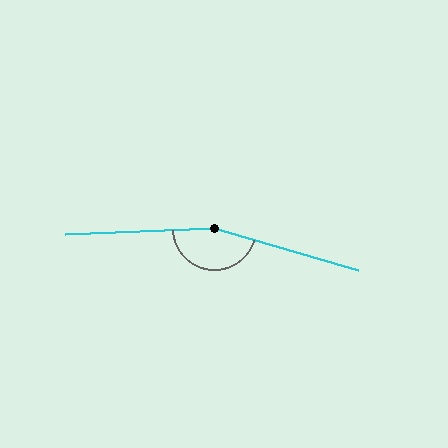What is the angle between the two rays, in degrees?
Approximately 162 degrees.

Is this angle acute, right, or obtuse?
It is obtuse.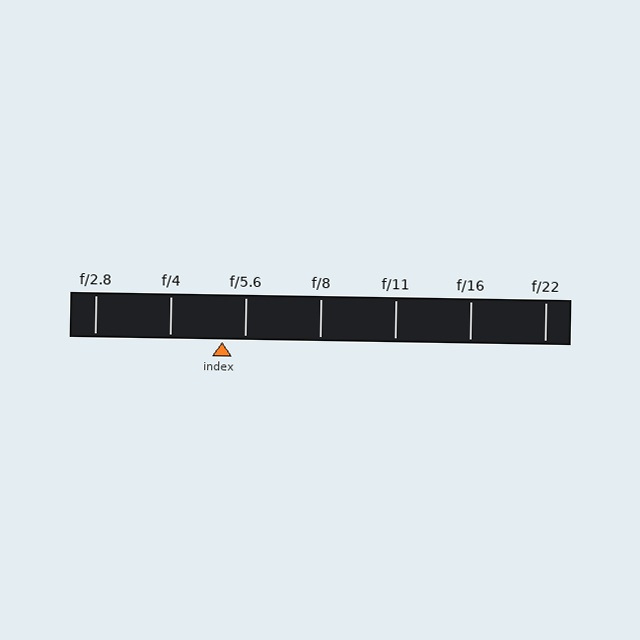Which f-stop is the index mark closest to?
The index mark is closest to f/5.6.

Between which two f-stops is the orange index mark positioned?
The index mark is between f/4 and f/5.6.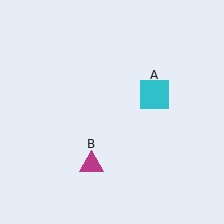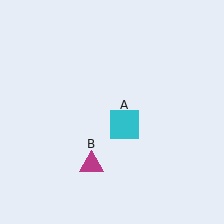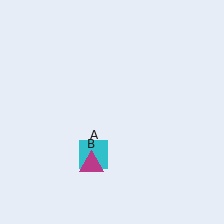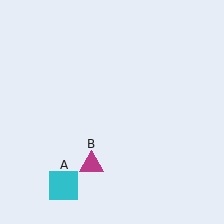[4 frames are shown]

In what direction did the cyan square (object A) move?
The cyan square (object A) moved down and to the left.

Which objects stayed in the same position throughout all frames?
Magenta triangle (object B) remained stationary.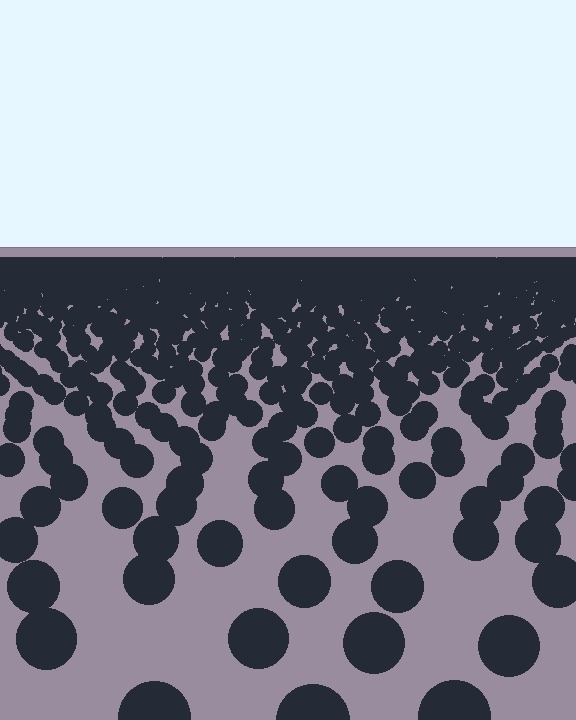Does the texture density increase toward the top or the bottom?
Density increases toward the top.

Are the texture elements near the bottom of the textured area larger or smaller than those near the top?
Larger. Near the bottom, elements are closer to the viewer and appear at a bigger on-screen size.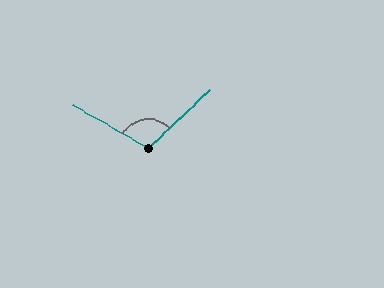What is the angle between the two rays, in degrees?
Approximately 106 degrees.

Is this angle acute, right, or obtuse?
It is obtuse.